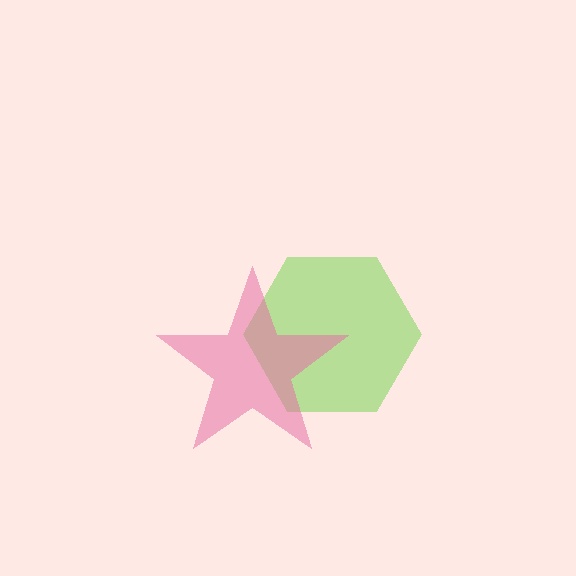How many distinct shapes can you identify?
There are 2 distinct shapes: a lime hexagon, a pink star.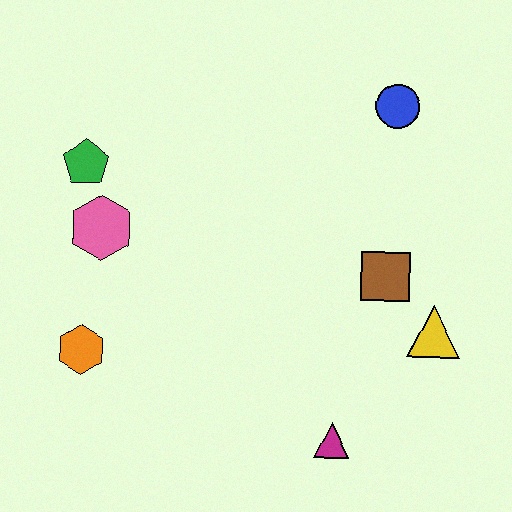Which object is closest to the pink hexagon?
The green pentagon is closest to the pink hexagon.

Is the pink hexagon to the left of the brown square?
Yes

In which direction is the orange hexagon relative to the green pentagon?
The orange hexagon is below the green pentagon.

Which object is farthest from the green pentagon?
The yellow triangle is farthest from the green pentagon.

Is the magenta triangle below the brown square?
Yes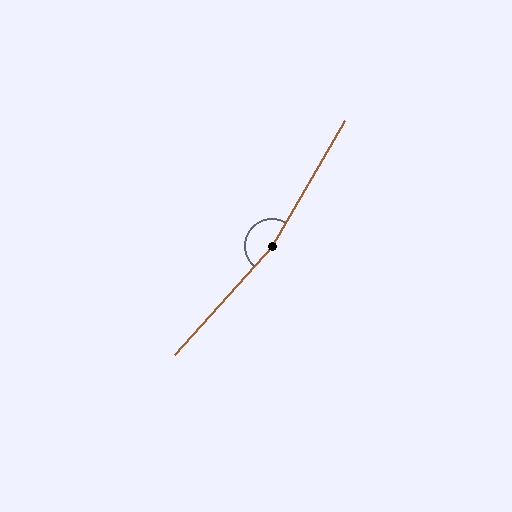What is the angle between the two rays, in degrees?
Approximately 169 degrees.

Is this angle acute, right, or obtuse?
It is obtuse.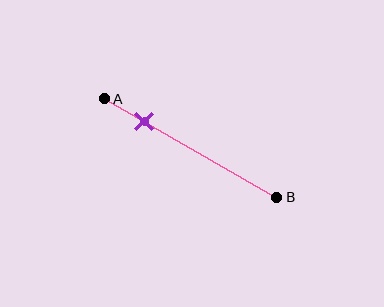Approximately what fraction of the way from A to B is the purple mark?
The purple mark is approximately 25% of the way from A to B.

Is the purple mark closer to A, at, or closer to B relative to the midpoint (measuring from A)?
The purple mark is closer to point A than the midpoint of segment AB.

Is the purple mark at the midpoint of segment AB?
No, the mark is at about 25% from A, not at the 50% midpoint.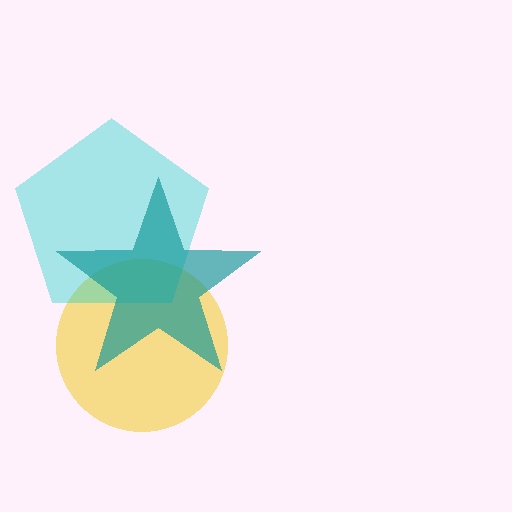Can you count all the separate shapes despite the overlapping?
Yes, there are 3 separate shapes.